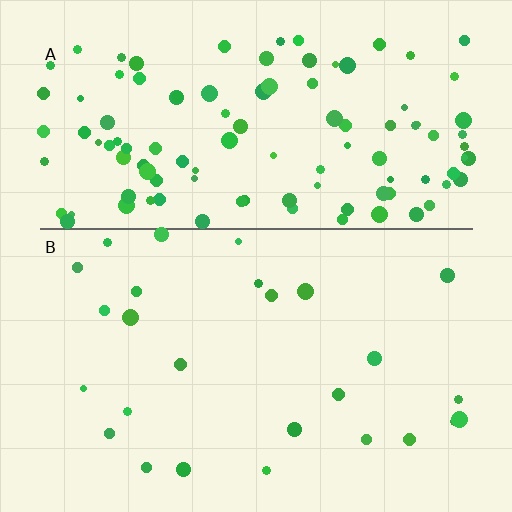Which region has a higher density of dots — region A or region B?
A (the top).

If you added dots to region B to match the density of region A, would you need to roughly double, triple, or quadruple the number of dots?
Approximately quadruple.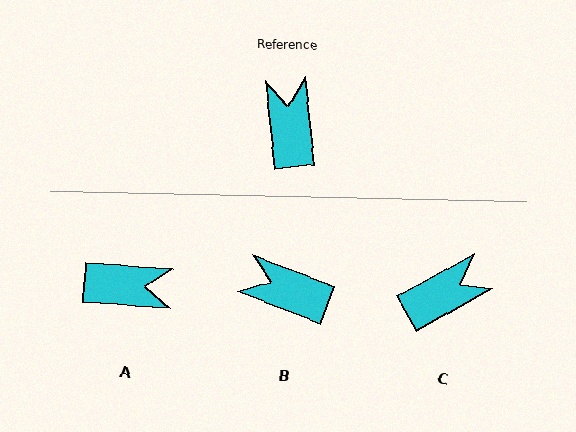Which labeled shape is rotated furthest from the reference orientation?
A, about 100 degrees away.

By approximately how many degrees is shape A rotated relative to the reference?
Approximately 100 degrees clockwise.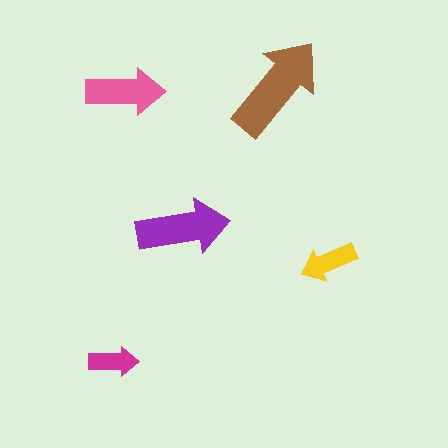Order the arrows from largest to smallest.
the brown one, the purple one, the pink one, the yellow one, the magenta one.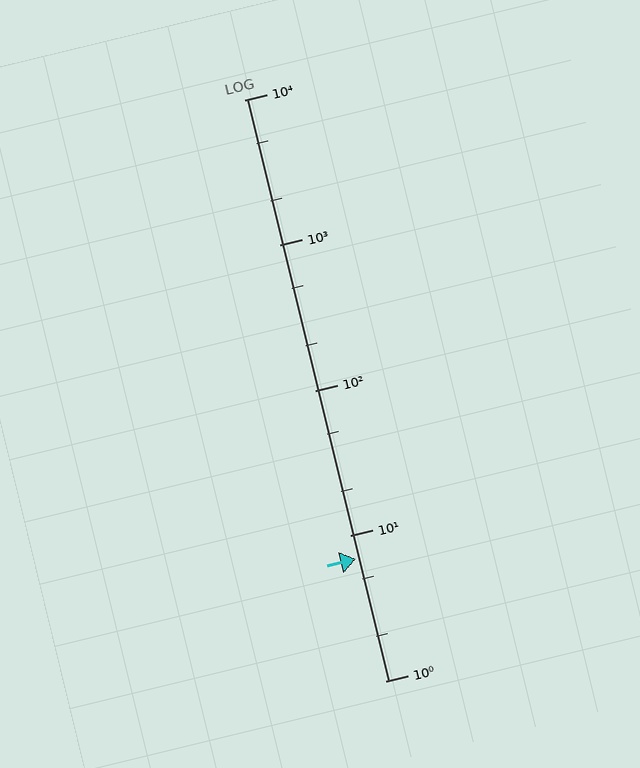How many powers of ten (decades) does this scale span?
The scale spans 4 decades, from 1 to 10000.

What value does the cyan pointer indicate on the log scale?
The pointer indicates approximately 6.9.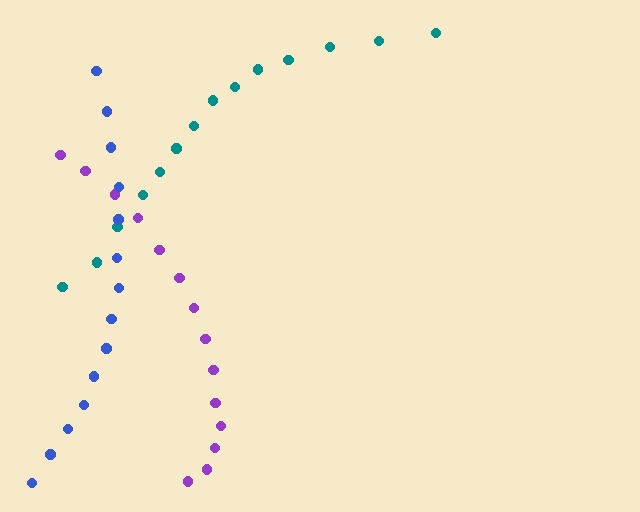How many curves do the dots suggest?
There are 3 distinct paths.